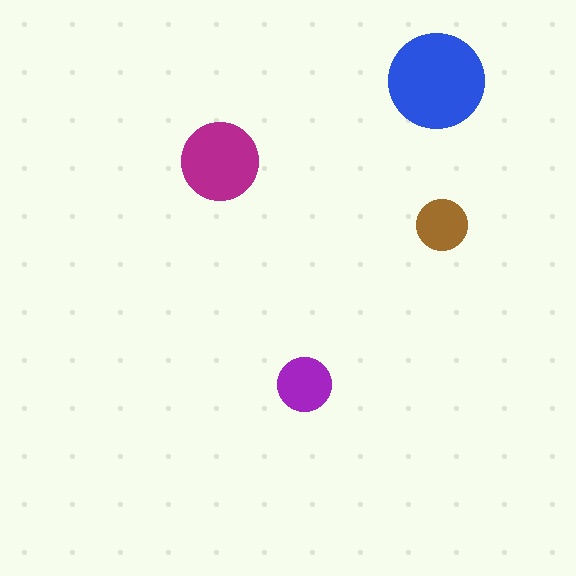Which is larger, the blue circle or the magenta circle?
The blue one.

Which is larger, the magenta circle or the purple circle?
The magenta one.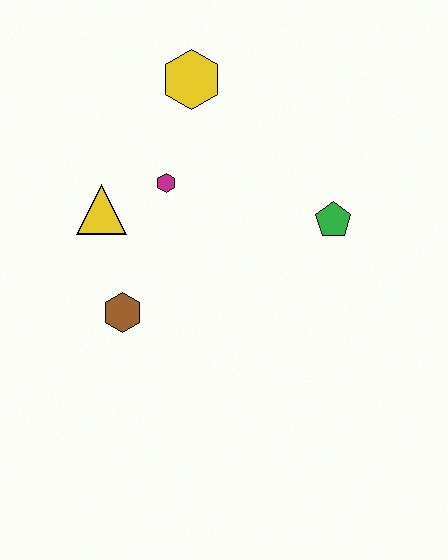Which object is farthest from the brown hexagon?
The yellow hexagon is farthest from the brown hexagon.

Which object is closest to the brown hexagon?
The yellow triangle is closest to the brown hexagon.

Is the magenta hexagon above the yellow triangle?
Yes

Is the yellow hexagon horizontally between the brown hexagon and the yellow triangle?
No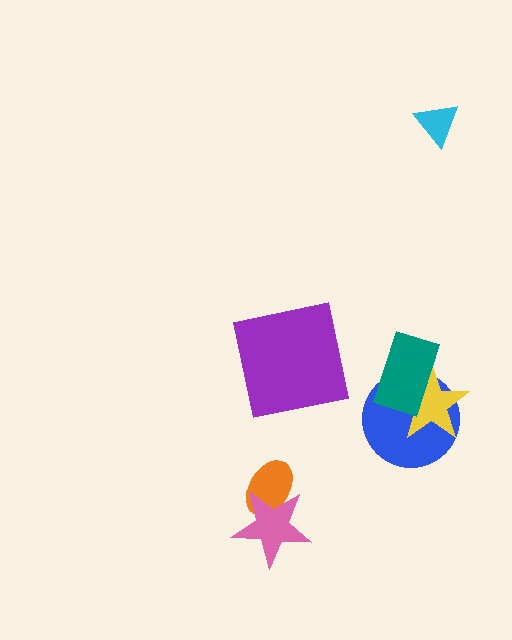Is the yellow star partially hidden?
Yes, it is partially covered by another shape.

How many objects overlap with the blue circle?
2 objects overlap with the blue circle.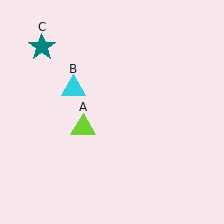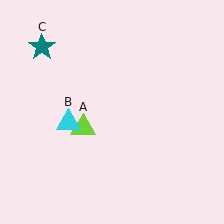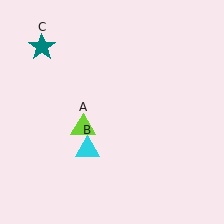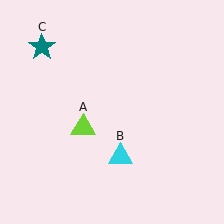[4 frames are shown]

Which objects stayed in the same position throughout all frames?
Lime triangle (object A) and teal star (object C) remained stationary.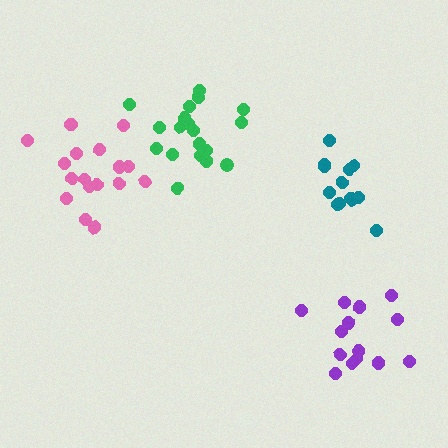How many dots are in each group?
Group 1: 13 dots, Group 2: 17 dots, Group 3: 14 dots, Group 4: 19 dots (63 total).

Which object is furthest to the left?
The pink cluster is leftmost.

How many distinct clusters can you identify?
There are 4 distinct clusters.